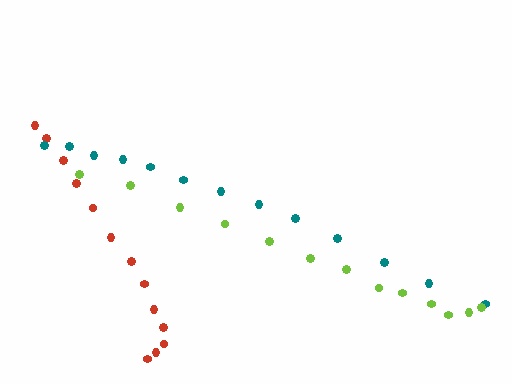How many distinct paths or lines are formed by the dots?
There are 3 distinct paths.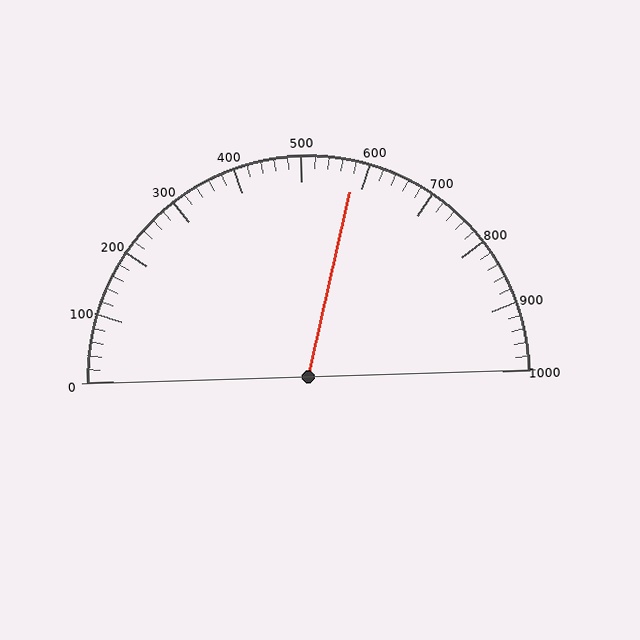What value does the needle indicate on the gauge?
The needle indicates approximately 580.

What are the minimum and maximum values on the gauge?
The gauge ranges from 0 to 1000.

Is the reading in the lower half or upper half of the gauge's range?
The reading is in the upper half of the range (0 to 1000).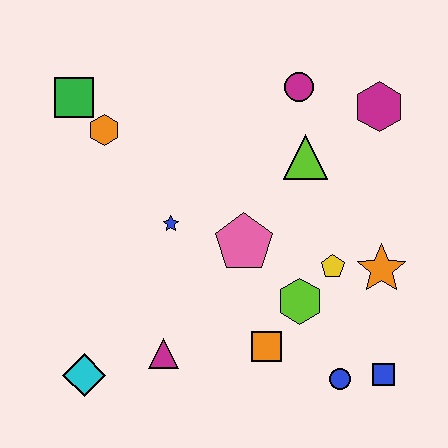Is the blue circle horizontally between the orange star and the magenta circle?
Yes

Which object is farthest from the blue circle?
The green square is farthest from the blue circle.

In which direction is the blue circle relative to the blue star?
The blue circle is to the right of the blue star.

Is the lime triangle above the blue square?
Yes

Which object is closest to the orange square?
The lime hexagon is closest to the orange square.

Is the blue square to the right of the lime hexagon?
Yes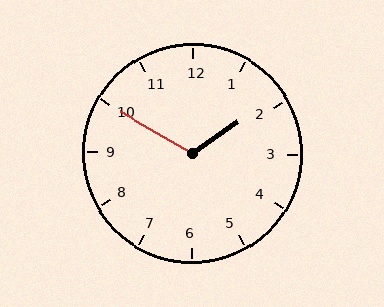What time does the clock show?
1:50.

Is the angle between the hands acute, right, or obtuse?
It is obtuse.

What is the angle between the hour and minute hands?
Approximately 115 degrees.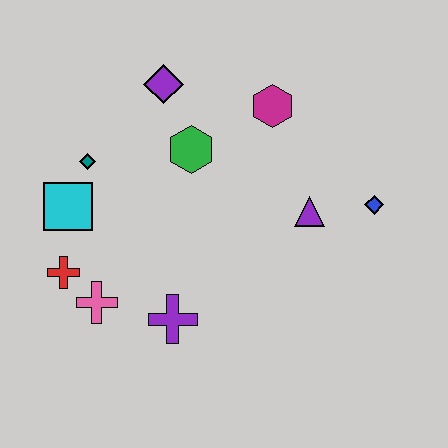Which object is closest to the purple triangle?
The blue diamond is closest to the purple triangle.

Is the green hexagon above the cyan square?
Yes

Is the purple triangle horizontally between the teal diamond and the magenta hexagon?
No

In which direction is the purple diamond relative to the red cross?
The purple diamond is above the red cross.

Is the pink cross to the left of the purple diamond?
Yes